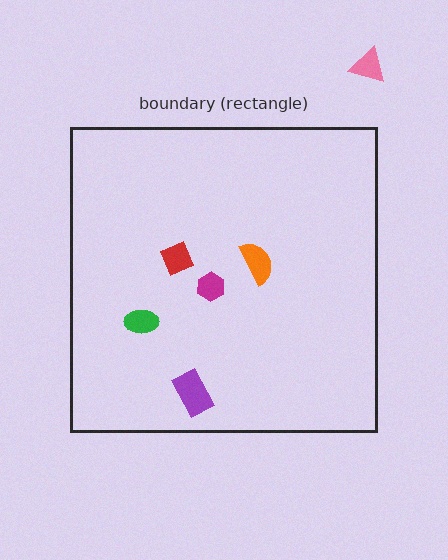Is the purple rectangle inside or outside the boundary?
Inside.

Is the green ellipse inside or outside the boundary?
Inside.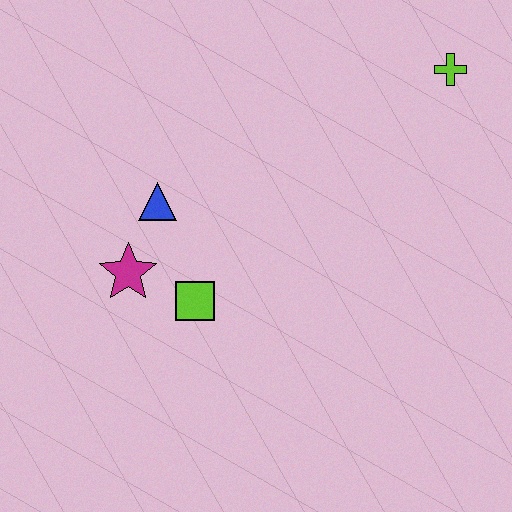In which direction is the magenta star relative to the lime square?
The magenta star is to the left of the lime square.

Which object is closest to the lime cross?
The blue triangle is closest to the lime cross.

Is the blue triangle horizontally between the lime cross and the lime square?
No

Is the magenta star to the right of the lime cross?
No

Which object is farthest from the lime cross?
The magenta star is farthest from the lime cross.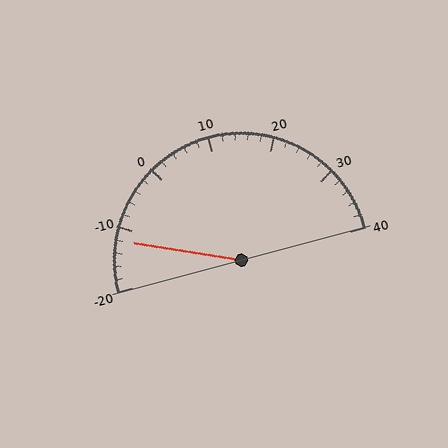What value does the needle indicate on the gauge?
The needle indicates approximately -12.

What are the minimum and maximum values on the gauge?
The gauge ranges from -20 to 40.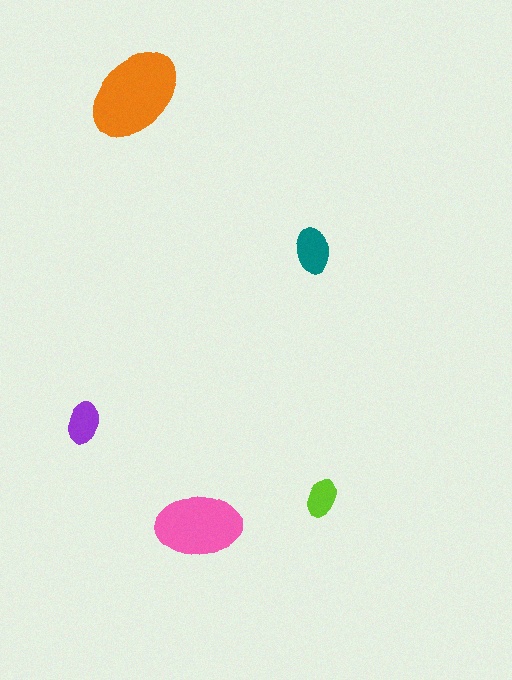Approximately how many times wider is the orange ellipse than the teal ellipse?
About 2 times wider.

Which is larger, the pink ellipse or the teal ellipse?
The pink one.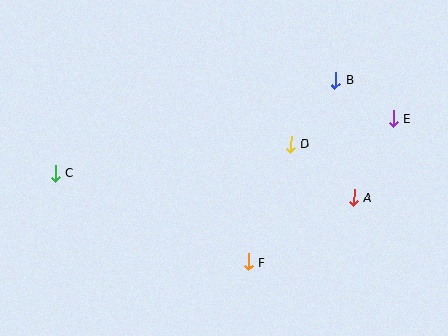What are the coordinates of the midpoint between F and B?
The midpoint between F and B is at (292, 171).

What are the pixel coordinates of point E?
Point E is at (393, 119).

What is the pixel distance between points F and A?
The distance between F and A is 123 pixels.